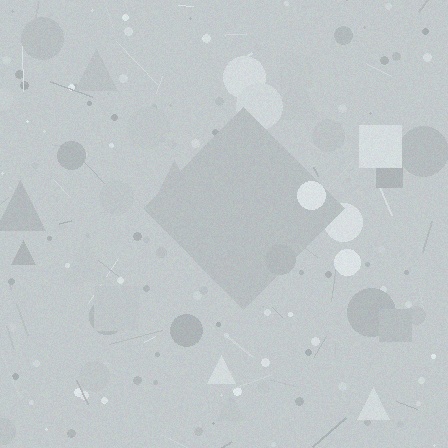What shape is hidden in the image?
A diamond is hidden in the image.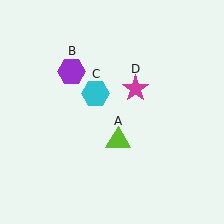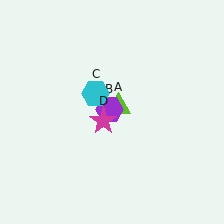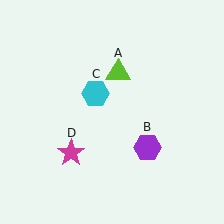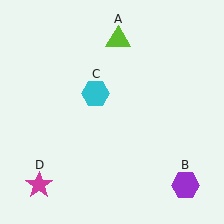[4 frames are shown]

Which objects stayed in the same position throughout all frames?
Cyan hexagon (object C) remained stationary.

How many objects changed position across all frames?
3 objects changed position: lime triangle (object A), purple hexagon (object B), magenta star (object D).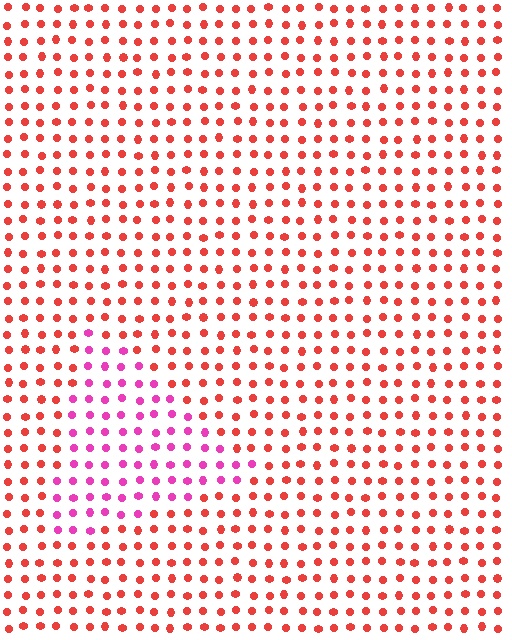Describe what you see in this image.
The image is filled with small red elements in a uniform arrangement. A triangle-shaped region is visible where the elements are tinted to a slightly different hue, forming a subtle color boundary.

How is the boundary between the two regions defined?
The boundary is defined purely by a slight shift in hue (about 45 degrees). Spacing, size, and orientation are identical on both sides.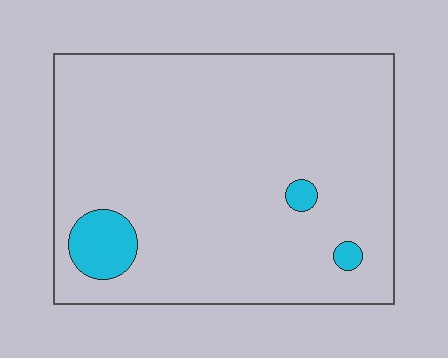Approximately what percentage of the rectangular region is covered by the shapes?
Approximately 5%.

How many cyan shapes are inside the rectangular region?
3.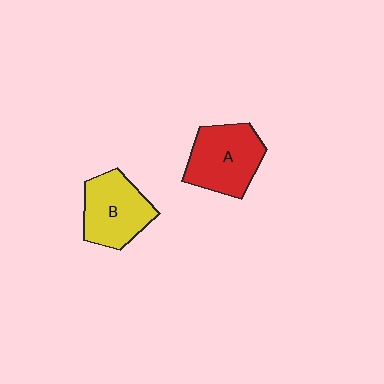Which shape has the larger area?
Shape A (red).